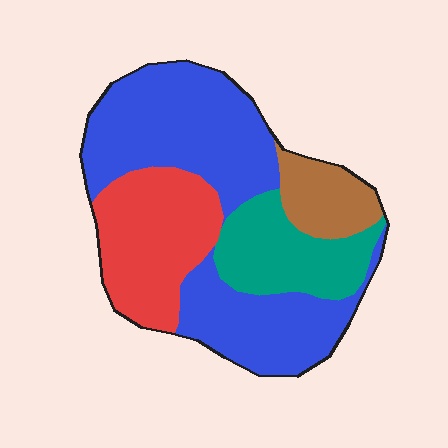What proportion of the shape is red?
Red covers about 25% of the shape.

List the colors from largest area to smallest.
From largest to smallest: blue, red, teal, brown.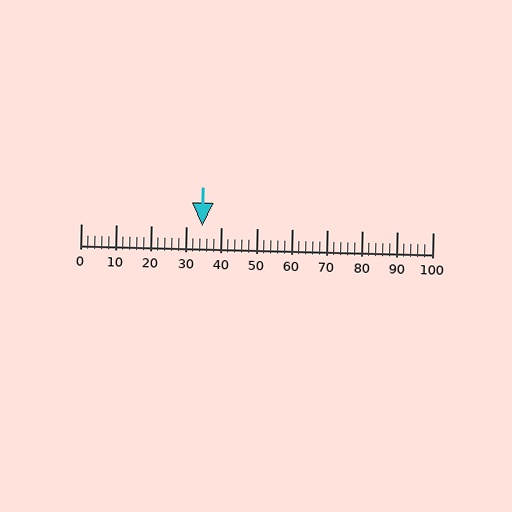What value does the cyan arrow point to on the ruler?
The cyan arrow points to approximately 34.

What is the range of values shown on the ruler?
The ruler shows values from 0 to 100.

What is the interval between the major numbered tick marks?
The major tick marks are spaced 10 units apart.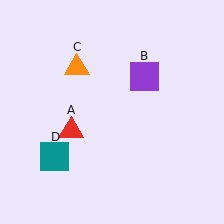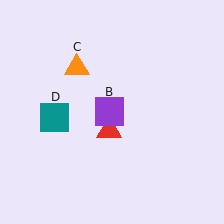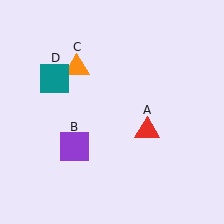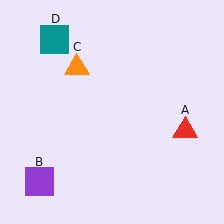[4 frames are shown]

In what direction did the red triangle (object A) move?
The red triangle (object A) moved right.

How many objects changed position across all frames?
3 objects changed position: red triangle (object A), purple square (object B), teal square (object D).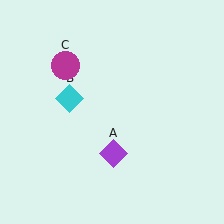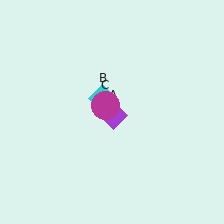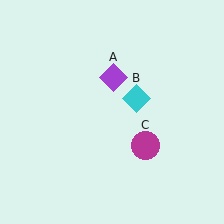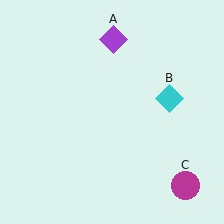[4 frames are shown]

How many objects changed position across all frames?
3 objects changed position: purple diamond (object A), cyan diamond (object B), magenta circle (object C).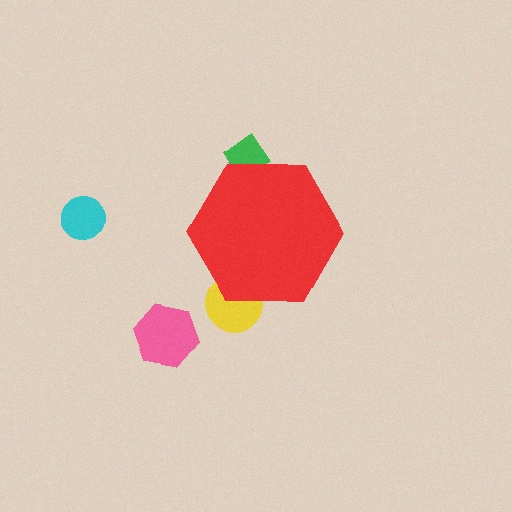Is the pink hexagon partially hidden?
No, the pink hexagon is fully visible.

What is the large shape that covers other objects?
A red hexagon.